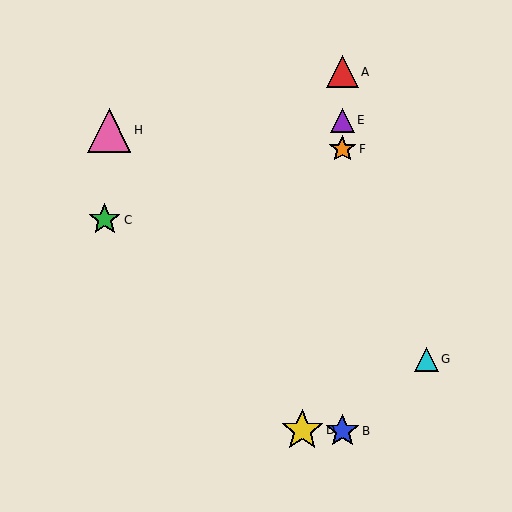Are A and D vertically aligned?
No, A is at x≈342 and D is at x≈302.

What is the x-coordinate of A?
Object A is at x≈342.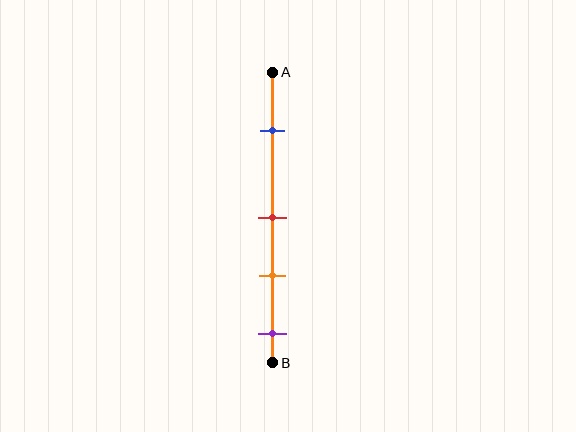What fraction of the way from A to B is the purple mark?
The purple mark is approximately 90% (0.9) of the way from A to B.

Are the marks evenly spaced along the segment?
No, the marks are not evenly spaced.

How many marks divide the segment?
There are 4 marks dividing the segment.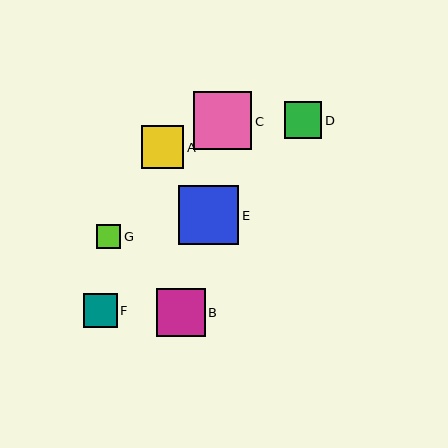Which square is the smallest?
Square G is the smallest with a size of approximately 24 pixels.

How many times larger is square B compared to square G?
Square B is approximately 2.0 times the size of square G.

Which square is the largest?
Square E is the largest with a size of approximately 60 pixels.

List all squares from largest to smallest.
From largest to smallest: E, C, B, A, D, F, G.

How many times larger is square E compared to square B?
Square E is approximately 1.2 times the size of square B.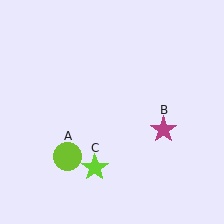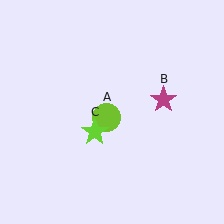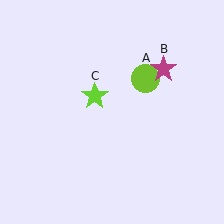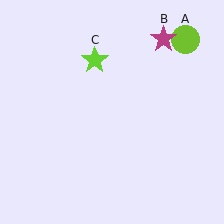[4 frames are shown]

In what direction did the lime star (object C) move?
The lime star (object C) moved up.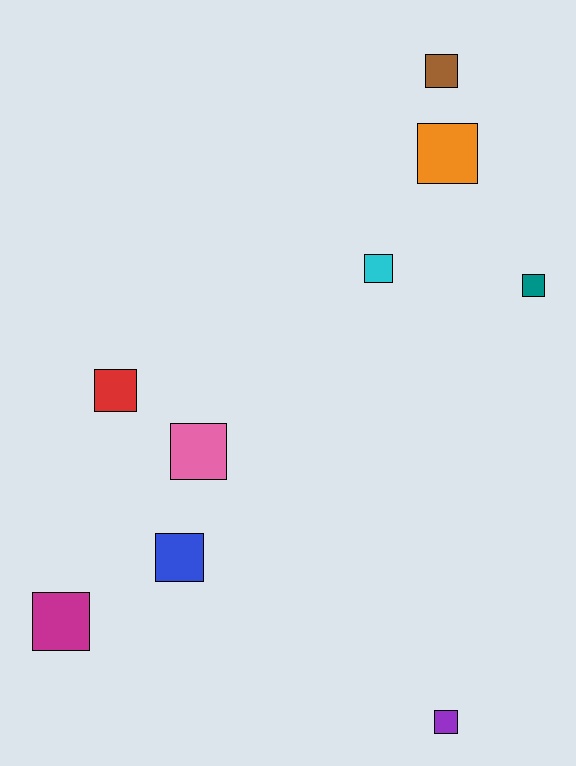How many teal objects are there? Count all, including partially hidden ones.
There is 1 teal object.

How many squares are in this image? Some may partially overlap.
There are 9 squares.